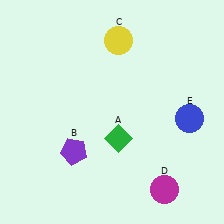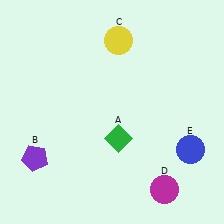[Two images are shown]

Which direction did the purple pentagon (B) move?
The purple pentagon (B) moved left.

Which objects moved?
The objects that moved are: the purple pentagon (B), the blue circle (E).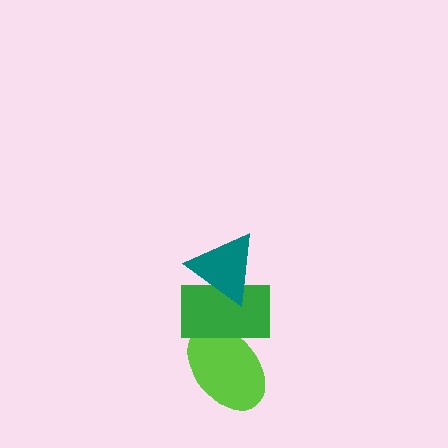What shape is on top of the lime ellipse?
The green rectangle is on top of the lime ellipse.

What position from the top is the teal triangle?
The teal triangle is 1st from the top.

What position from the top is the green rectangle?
The green rectangle is 2nd from the top.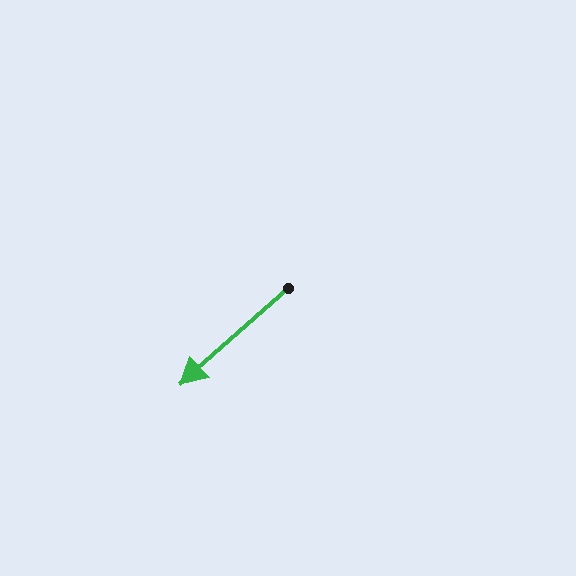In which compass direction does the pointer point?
Southwest.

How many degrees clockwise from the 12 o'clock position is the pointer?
Approximately 228 degrees.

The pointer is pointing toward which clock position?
Roughly 8 o'clock.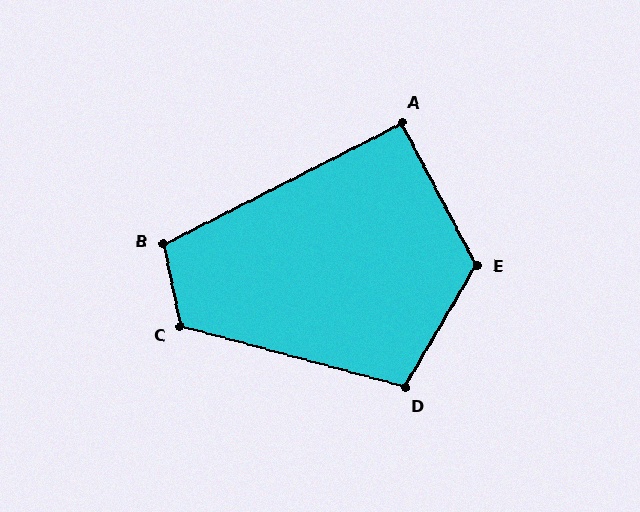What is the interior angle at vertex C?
Approximately 116 degrees (obtuse).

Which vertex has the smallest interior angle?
A, at approximately 91 degrees.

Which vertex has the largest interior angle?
E, at approximately 122 degrees.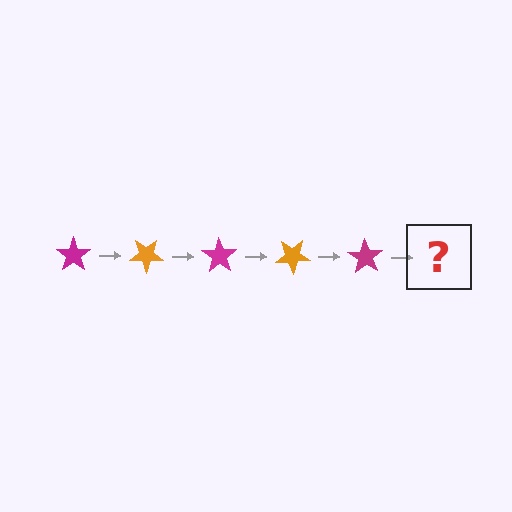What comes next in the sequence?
The next element should be an orange star, rotated 175 degrees from the start.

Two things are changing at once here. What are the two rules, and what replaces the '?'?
The two rules are that it rotates 35 degrees each step and the color cycles through magenta and orange. The '?' should be an orange star, rotated 175 degrees from the start.